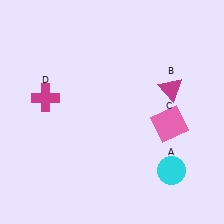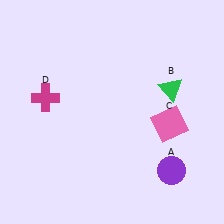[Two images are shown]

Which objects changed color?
A changed from cyan to purple. B changed from magenta to green.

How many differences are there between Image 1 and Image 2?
There are 2 differences between the two images.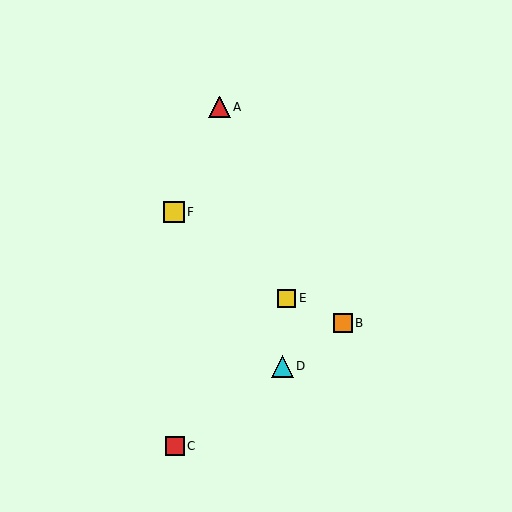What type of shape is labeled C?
Shape C is a red square.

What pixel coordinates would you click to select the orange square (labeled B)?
Click at (343, 323) to select the orange square B.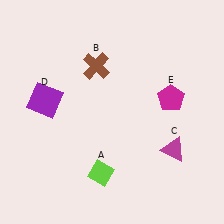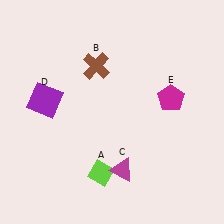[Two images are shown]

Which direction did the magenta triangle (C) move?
The magenta triangle (C) moved left.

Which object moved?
The magenta triangle (C) moved left.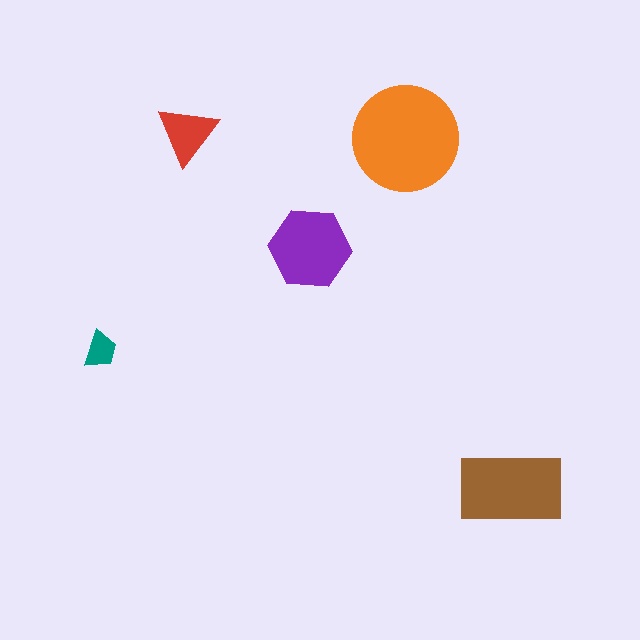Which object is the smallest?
The teal trapezoid.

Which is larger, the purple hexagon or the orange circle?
The orange circle.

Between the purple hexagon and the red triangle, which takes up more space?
The purple hexagon.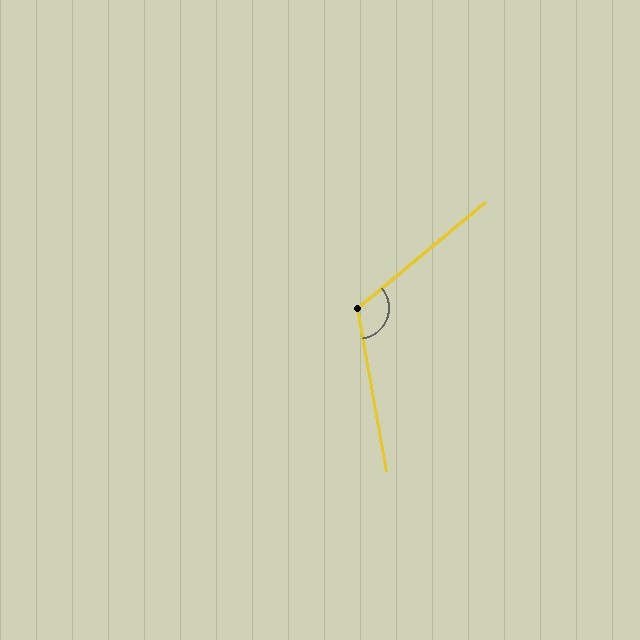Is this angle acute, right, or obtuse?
It is obtuse.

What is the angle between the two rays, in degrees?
Approximately 119 degrees.